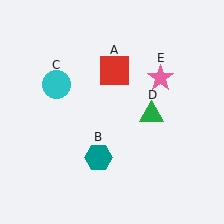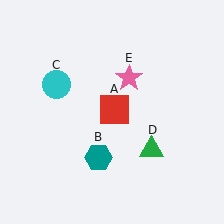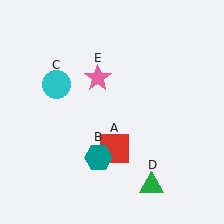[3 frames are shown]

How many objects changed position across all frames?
3 objects changed position: red square (object A), green triangle (object D), pink star (object E).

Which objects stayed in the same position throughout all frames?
Teal hexagon (object B) and cyan circle (object C) remained stationary.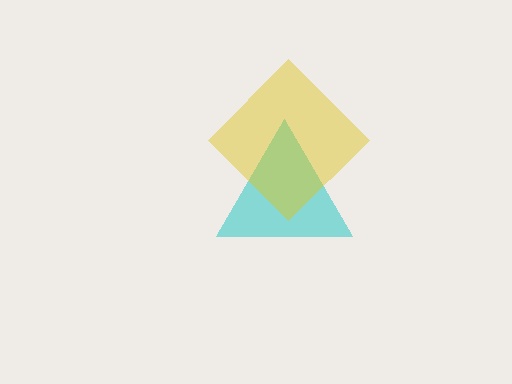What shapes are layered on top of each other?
The layered shapes are: a cyan triangle, a yellow diamond.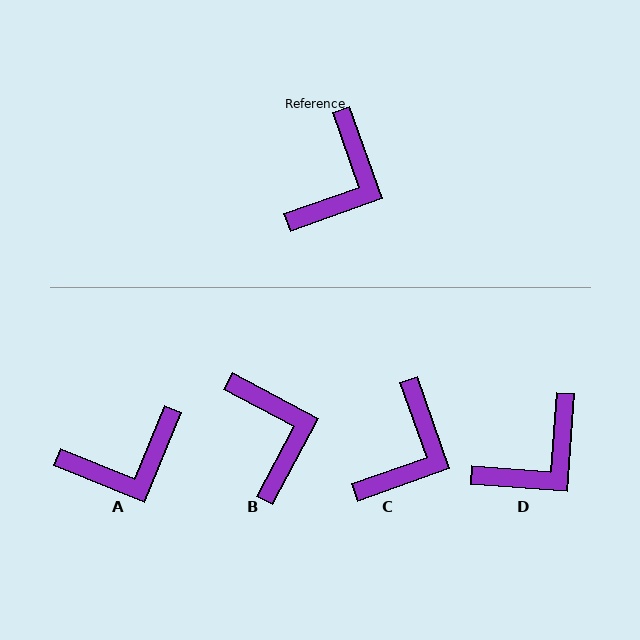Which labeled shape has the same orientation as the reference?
C.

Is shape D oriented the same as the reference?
No, it is off by about 23 degrees.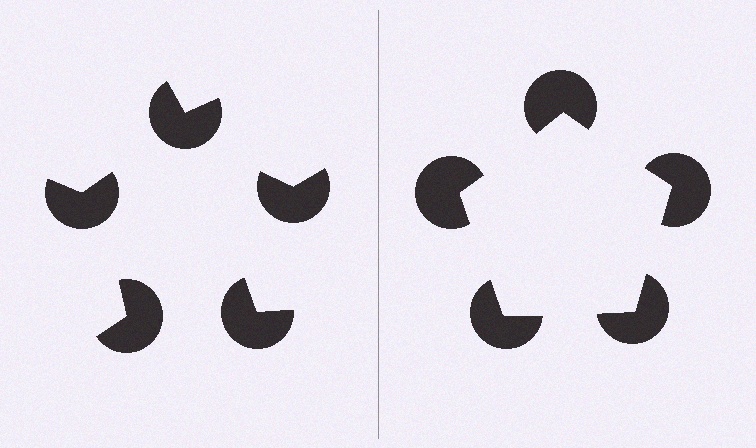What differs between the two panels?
The pac-man discs are positioned identically on both sides; only the wedge orientations differ. On the right they align to a pentagon; on the left they are misaligned.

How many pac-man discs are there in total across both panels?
10 — 5 on each side.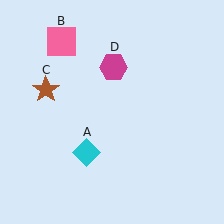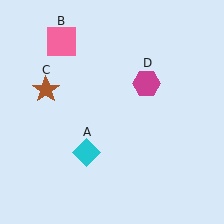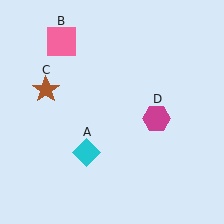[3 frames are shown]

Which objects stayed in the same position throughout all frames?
Cyan diamond (object A) and pink square (object B) and brown star (object C) remained stationary.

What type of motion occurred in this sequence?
The magenta hexagon (object D) rotated clockwise around the center of the scene.